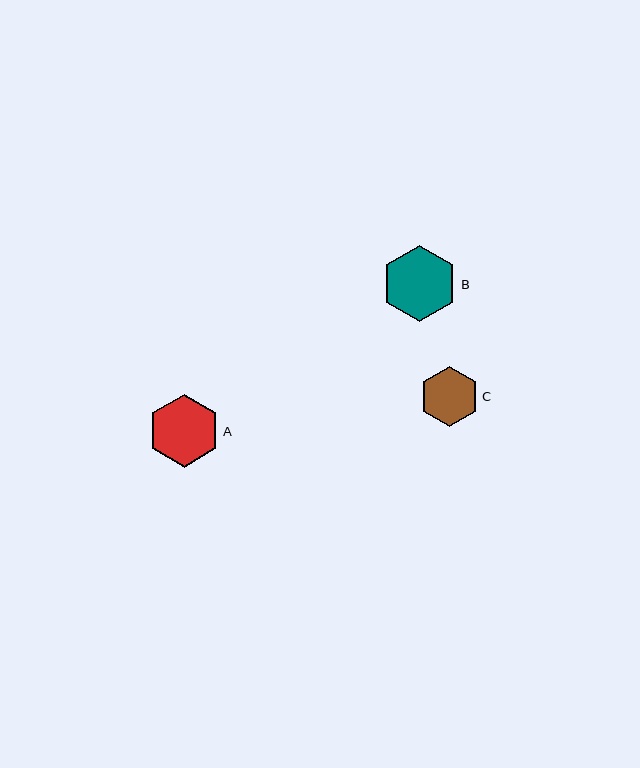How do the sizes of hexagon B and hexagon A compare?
Hexagon B and hexagon A are approximately the same size.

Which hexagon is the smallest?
Hexagon C is the smallest with a size of approximately 60 pixels.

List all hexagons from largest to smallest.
From largest to smallest: B, A, C.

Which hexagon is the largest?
Hexagon B is the largest with a size of approximately 76 pixels.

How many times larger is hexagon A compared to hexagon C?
Hexagon A is approximately 1.2 times the size of hexagon C.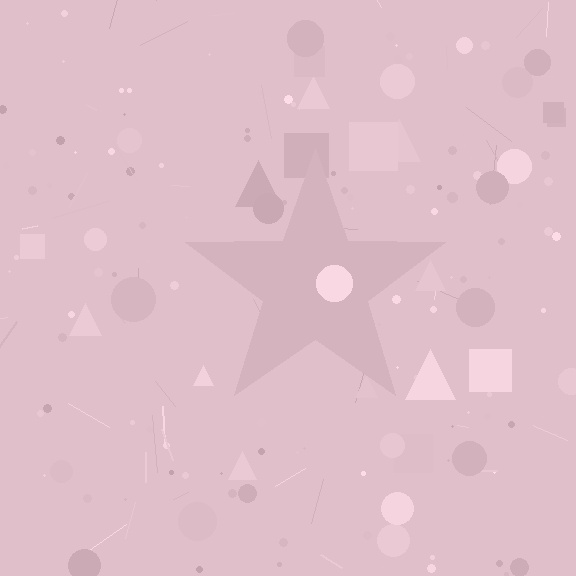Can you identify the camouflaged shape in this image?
The camouflaged shape is a star.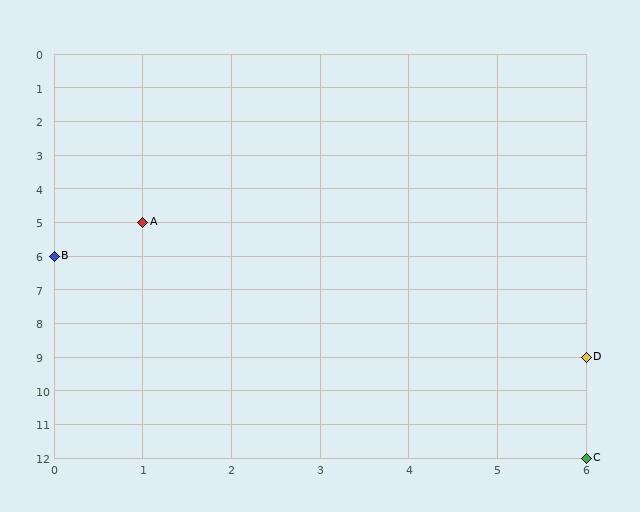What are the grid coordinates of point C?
Point C is at grid coordinates (6, 12).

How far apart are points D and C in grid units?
Points D and C are 3 rows apart.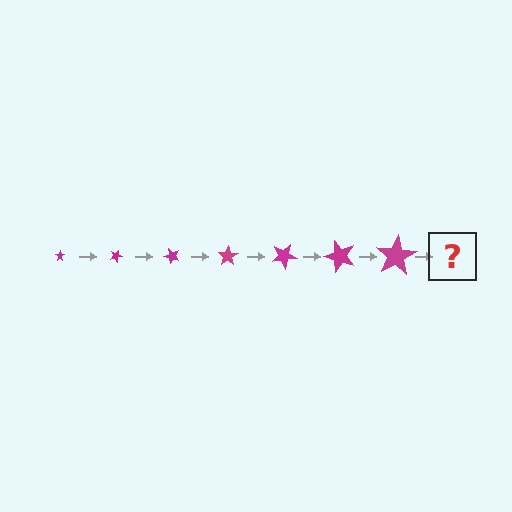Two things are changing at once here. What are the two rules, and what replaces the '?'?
The two rules are that the star grows larger each step and it rotates 25 degrees each step. The '?' should be a star, larger than the previous one and rotated 175 degrees from the start.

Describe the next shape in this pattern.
It should be a star, larger than the previous one and rotated 175 degrees from the start.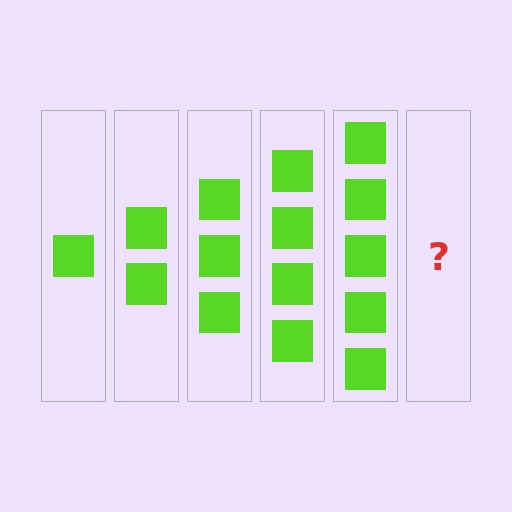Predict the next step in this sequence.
The next step is 6 squares.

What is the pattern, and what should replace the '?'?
The pattern is that each step adds one more square. The '?' should be 6 squares.